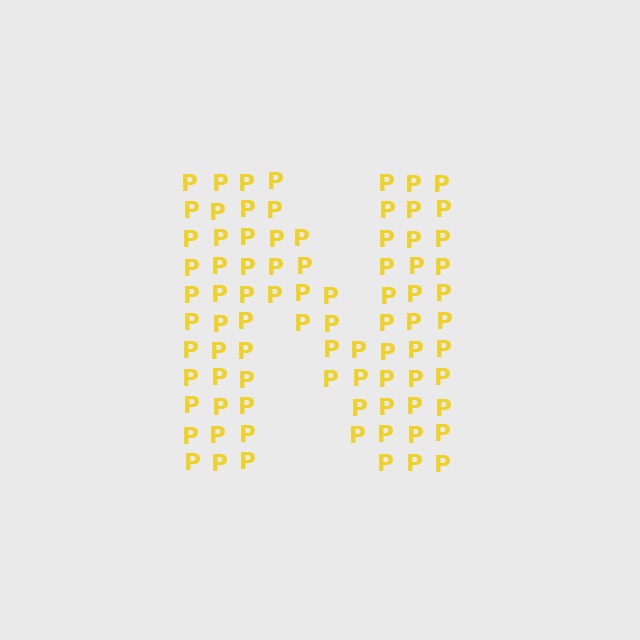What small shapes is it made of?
It is made of small letter P's.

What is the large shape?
The large shape is the letter N.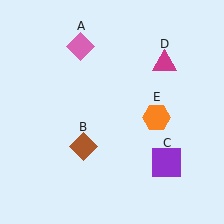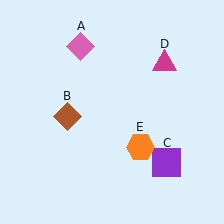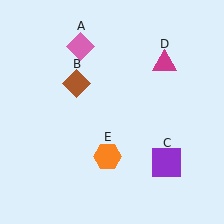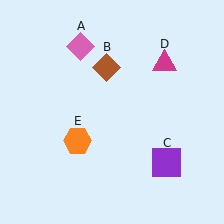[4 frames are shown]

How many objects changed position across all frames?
2 objects changed position: brown diamond (object B), orange hexagon (object E).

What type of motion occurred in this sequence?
The brown diamond (object B), orange hexagon (object E) rotated clockwise around the center of the scene.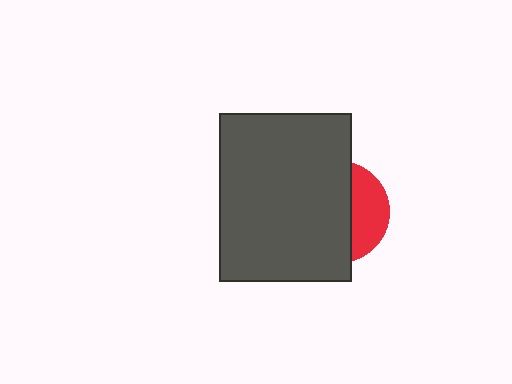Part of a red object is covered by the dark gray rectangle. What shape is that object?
It is a circle.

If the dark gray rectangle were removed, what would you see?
You would see the complete red circle.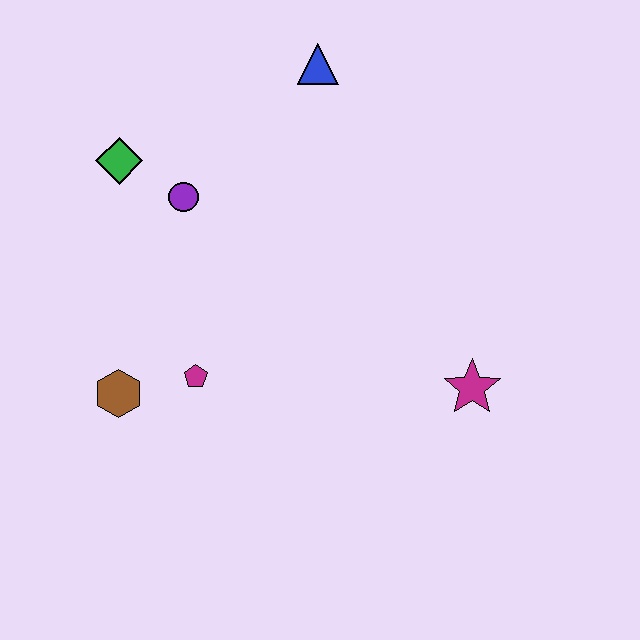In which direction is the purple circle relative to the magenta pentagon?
The purple circle is above the magenta pentagon.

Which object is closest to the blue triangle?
The purple circle is closest to the blue triangle.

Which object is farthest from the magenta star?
The green diamond is farthest from the magenta star.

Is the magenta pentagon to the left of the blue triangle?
Yes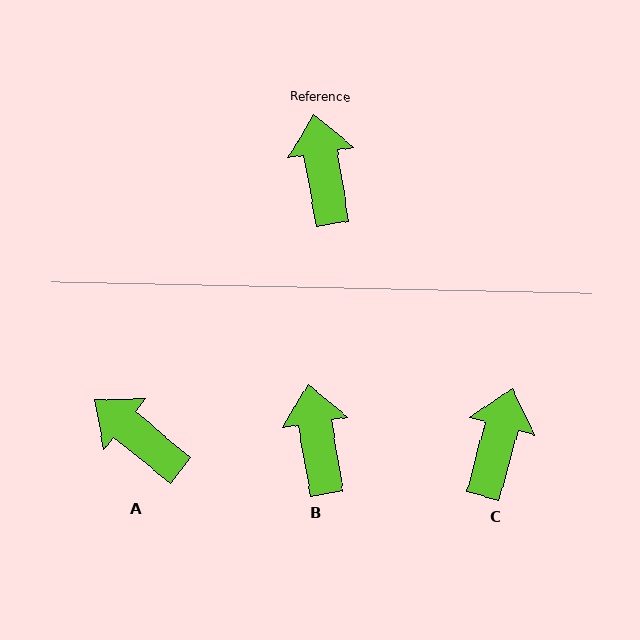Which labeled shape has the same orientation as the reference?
B.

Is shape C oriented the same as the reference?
No, it is off by about 25 degrees.